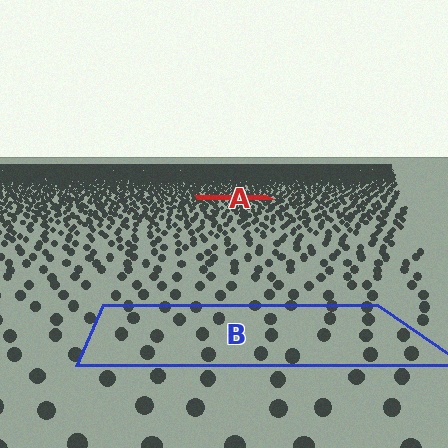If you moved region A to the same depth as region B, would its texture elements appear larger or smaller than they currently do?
They would appear larger. At a closer depth, the same texture elements are projected at a bigger on-screen size.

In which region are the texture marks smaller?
The texture marks are smaller in region A, because it is farther away.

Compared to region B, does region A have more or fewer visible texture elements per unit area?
Region A has more texture elements per unit area — they are packed more densely because it is farther away.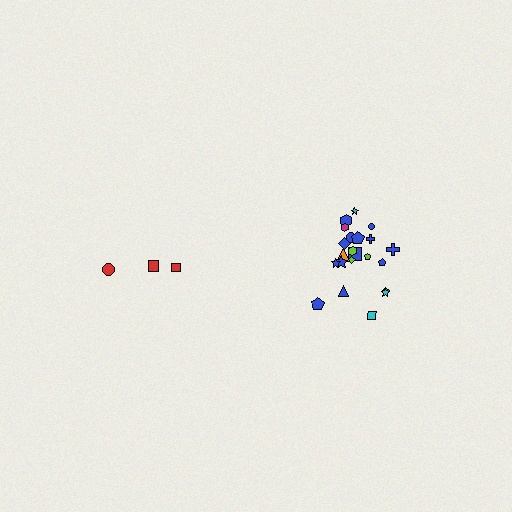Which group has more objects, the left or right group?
The right group.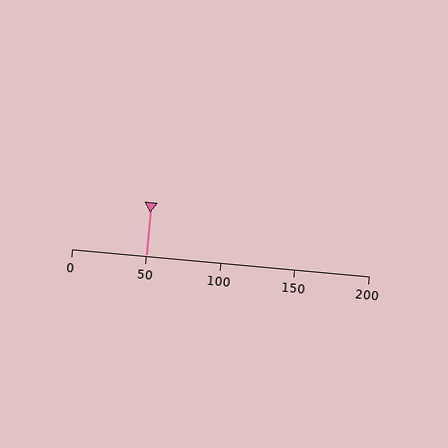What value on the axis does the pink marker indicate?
The marker indicates approximately 50.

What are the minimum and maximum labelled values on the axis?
The axis runs from 0 to 200.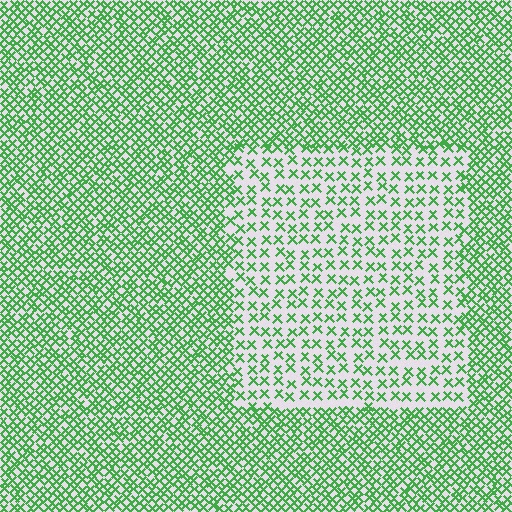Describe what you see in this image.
The image contains small green elements arranged at two different densities. A rectangle-shaped region is visible where the elements are less densely packed than the surrounding area.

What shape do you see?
I see a rectangle.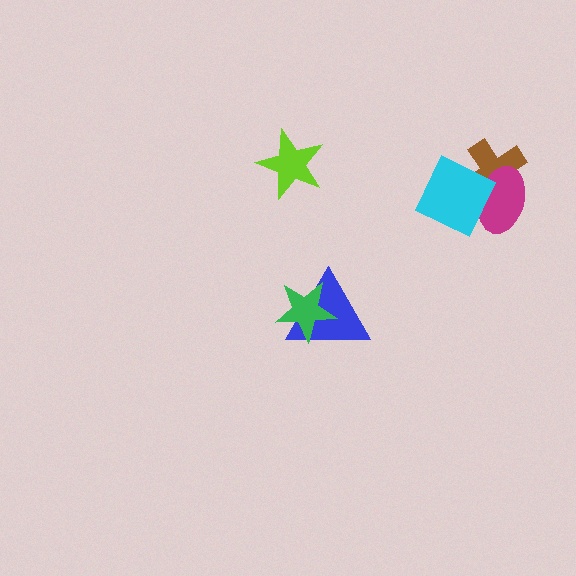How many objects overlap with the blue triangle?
1 object overlaps with the blue triangle.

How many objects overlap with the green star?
1 object overlaps with the green star.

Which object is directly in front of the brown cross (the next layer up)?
The magenta ellipse is directly in front of the brown cross.